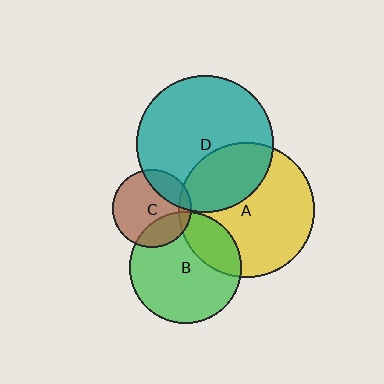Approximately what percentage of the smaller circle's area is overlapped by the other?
Approximately 10%.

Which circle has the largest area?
Circle D (teal).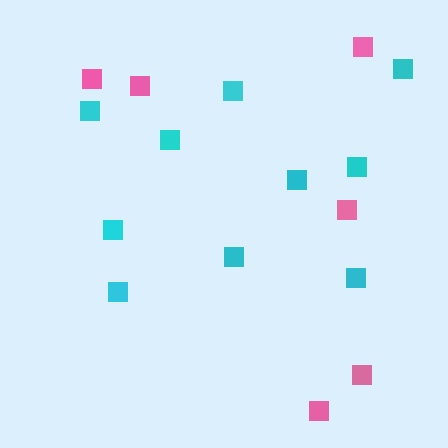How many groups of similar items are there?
There are 2 groups: one group of cyan squares (10) and one group of pink squares (6).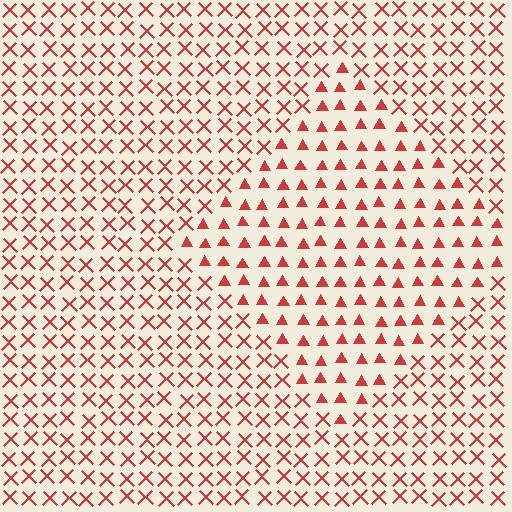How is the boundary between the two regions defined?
The boundary is defined by a change in element shape: triangles inside vs. X marks outside. All elements share the same color and spacing.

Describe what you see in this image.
The image is filled with small red elements arranged in a uniform grid. A diamond-shaped region contains triangles, while the surrounding area contains X marks. The boundary is defined purely by the change in element shape.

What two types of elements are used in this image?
The image uses triangles inside the diamond region and X marks outside it.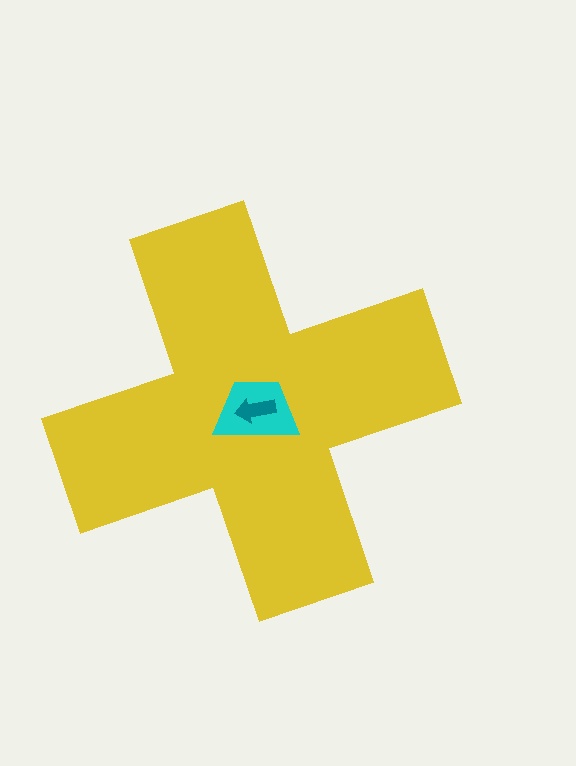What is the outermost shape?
The yellow cross.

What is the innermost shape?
The teal arrow.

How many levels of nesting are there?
3.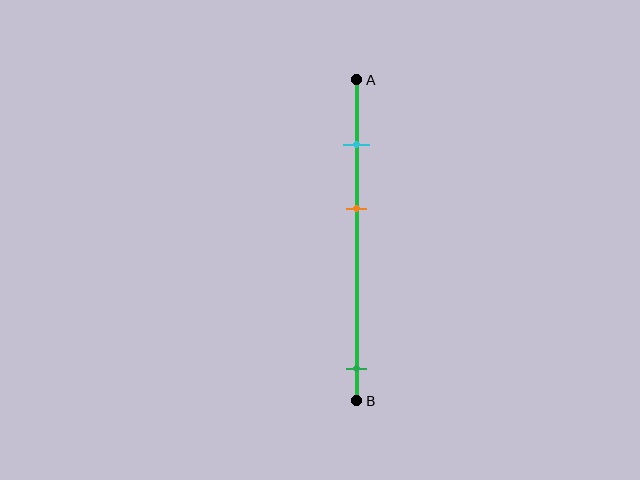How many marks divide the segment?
There are 3 marks dividing the segment.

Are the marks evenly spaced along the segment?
No, the marks are not evenly spaced.